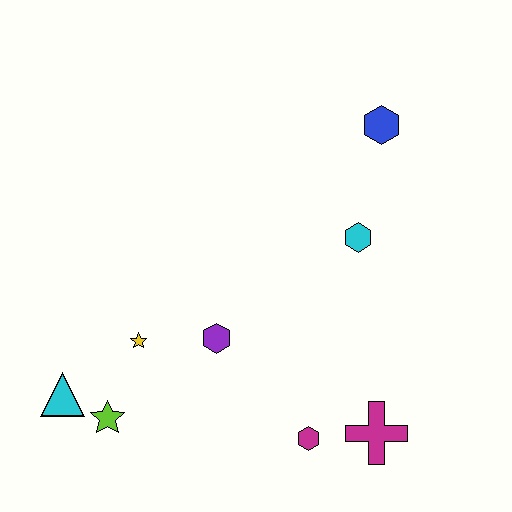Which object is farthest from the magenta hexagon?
The blue hexagon is farthest from the magenta hexagon.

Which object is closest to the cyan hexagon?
The blue hexagon is closest to the cyan hexagon.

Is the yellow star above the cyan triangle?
Yes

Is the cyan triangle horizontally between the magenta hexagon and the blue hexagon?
No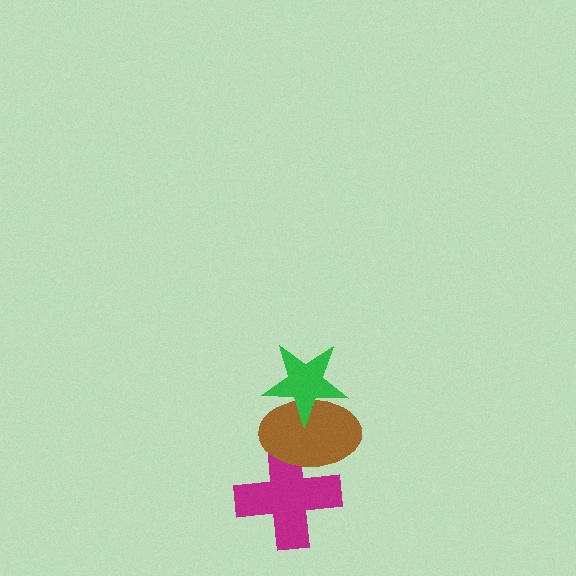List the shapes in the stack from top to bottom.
From top to bottom: the green star, the brown ellipse, the magenta cross.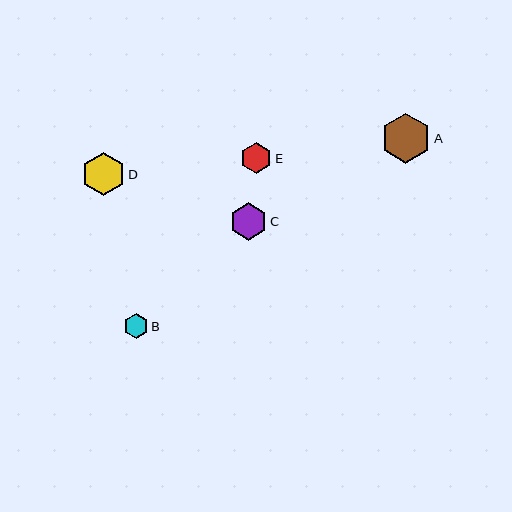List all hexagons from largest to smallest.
From largest to smallest: A, D, C, E, B.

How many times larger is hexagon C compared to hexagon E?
Hexagon C is approximately 1.2 times the size of hexagon E.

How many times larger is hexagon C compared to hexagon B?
Hexagon C is approximately 1.5 times the size of hexagon B.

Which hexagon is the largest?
Hexagon A is the largest with a size of approximately 50 pixels.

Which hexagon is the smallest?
Hexagon B is the smallest with a size of approximately 24 pixels.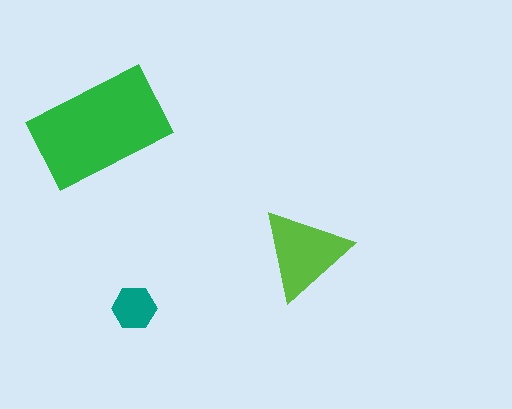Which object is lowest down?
The teal hexagon is bottommost.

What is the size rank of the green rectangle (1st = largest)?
1st.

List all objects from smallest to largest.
The teal hexagon, the lime triangle, the green rectangle.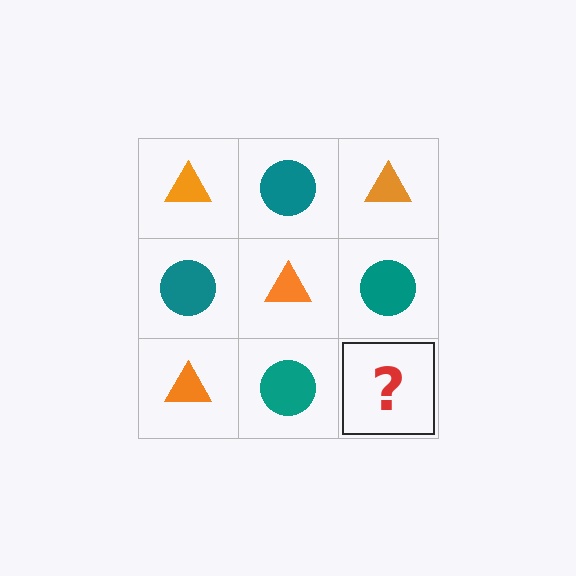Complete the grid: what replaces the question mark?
The question mark should be replaced with an orange triangle.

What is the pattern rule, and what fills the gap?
The rule is that it alternates orange triangle and teal circle in a checkerboard pattern. The gap should be filled with an orange triangle.